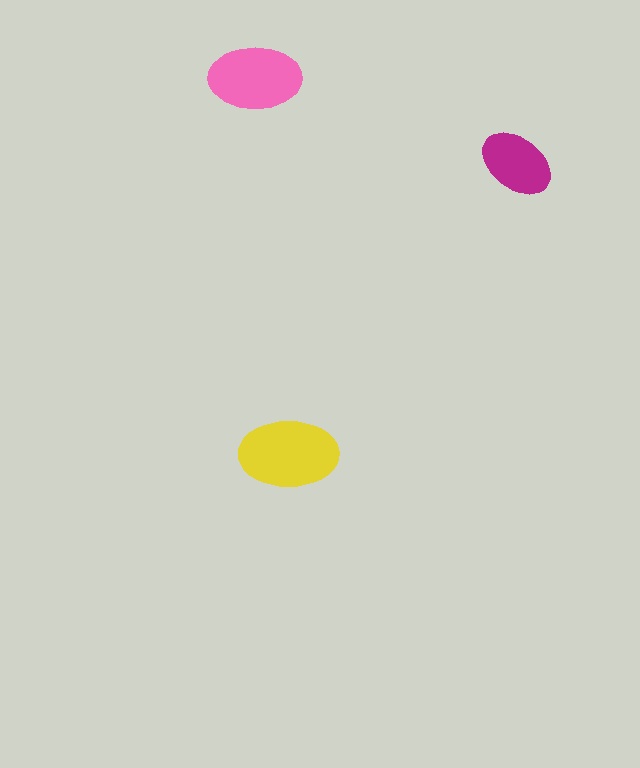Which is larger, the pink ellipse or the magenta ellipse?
The pink one.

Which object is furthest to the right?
The magenta ellipse is rightmost.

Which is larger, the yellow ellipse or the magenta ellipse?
The yellow one.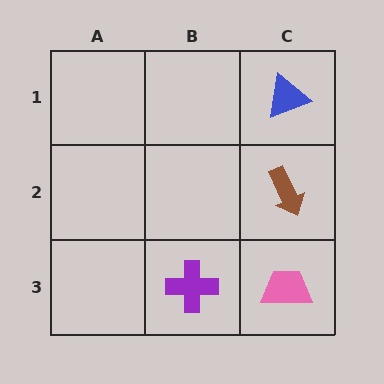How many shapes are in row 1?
1 shape.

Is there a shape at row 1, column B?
No, that cell is empty.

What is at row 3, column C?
A pink trapezoid.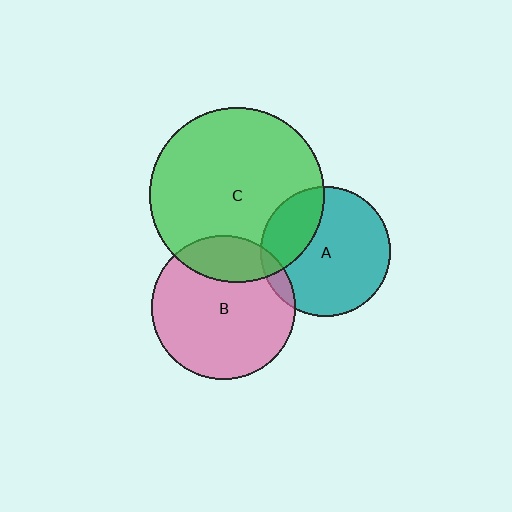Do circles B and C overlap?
Yes.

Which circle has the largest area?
Circle C (green).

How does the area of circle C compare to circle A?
Approximately 1.8 times.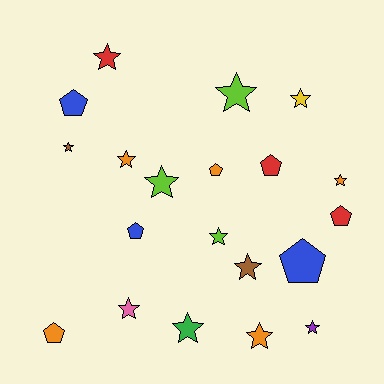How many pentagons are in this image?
There are 7 pentagons.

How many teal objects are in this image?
There are no teal objects.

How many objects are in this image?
There are 20 objects.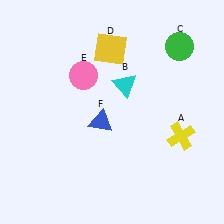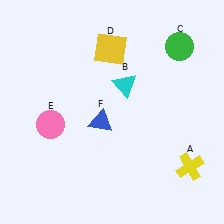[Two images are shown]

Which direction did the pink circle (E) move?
The pink circle (E) moved down.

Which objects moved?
The objects that moved are: the yellow cross (A), the pink circle (E).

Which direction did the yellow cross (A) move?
The yellow cross (A) moved down.